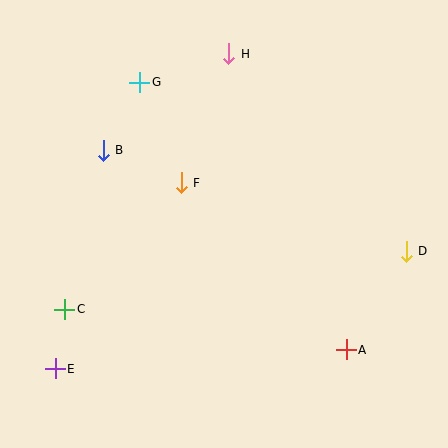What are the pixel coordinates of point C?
Point C is at (65, 309).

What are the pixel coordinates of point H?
Point H is at (229, 54).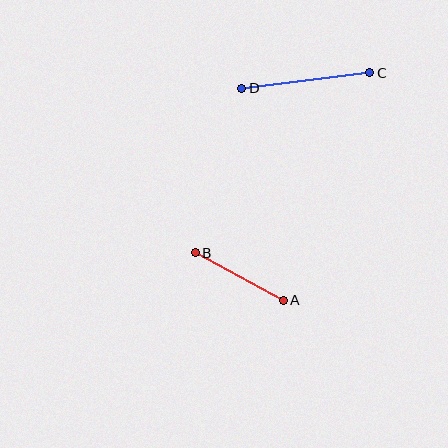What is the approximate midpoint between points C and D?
The midpoint is at approximately (306, 80) pixels.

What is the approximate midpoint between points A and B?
The midpoint is at approximately (239, 277) pixels.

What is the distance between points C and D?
The distance is approximately 129 pixels.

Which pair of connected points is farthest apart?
Points C and D are farthest apart.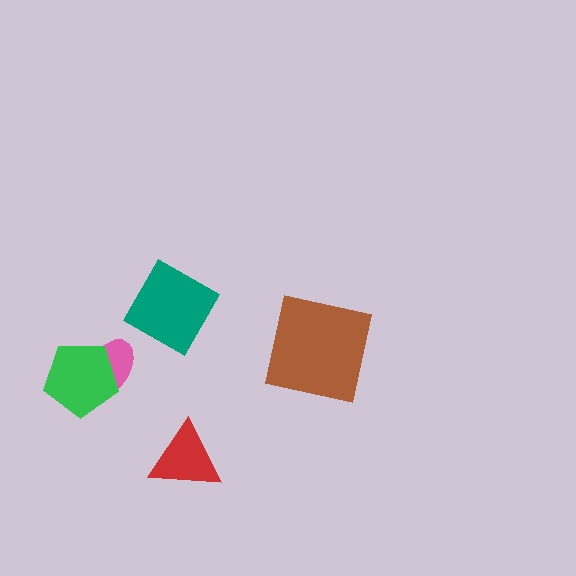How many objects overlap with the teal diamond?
0 objects overlap with the teal diamond.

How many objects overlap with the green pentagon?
1 object overlaps with the green pentagon.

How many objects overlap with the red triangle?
0 objects overlap with the red triangle.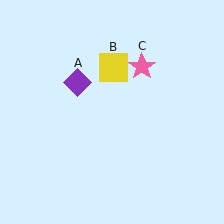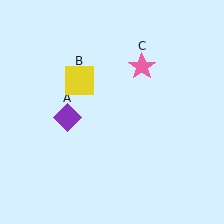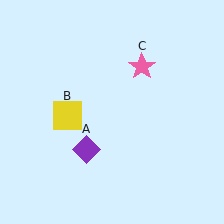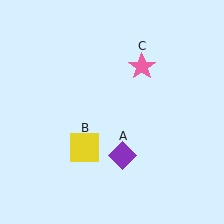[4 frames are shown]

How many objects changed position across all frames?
2 objects changed position: purple diamond (object A), yellow square (object B).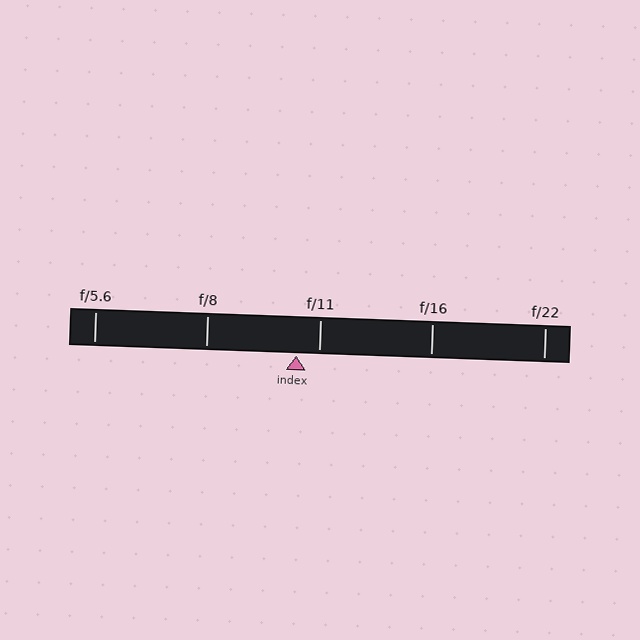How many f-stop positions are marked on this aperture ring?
There are 5 f-stop positions marked.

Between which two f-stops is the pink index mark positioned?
The index mark is between f/8 and f/11.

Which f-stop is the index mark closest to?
The index mark is closest to f/11.